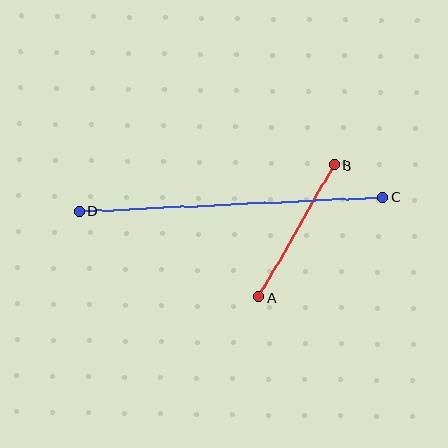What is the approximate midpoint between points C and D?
The midpoint is at approximately (231, 204) pixels.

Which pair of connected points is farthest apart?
Points C and D are farthest apart.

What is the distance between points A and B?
The distance is approximately 152 pixels.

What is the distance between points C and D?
The distance is approximately 304 pixels.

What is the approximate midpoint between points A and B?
The midpoint is at approximately (296, 231) pixels.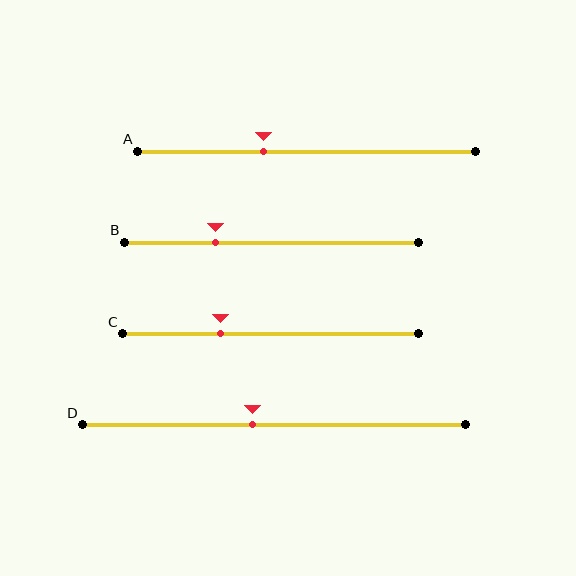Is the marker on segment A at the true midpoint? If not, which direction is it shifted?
No, the marker on segment A is shifted to the left by about 13% of the segment length.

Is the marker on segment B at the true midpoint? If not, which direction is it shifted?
No, the marker on segment B is shifted to the left by about 19% of the segment length.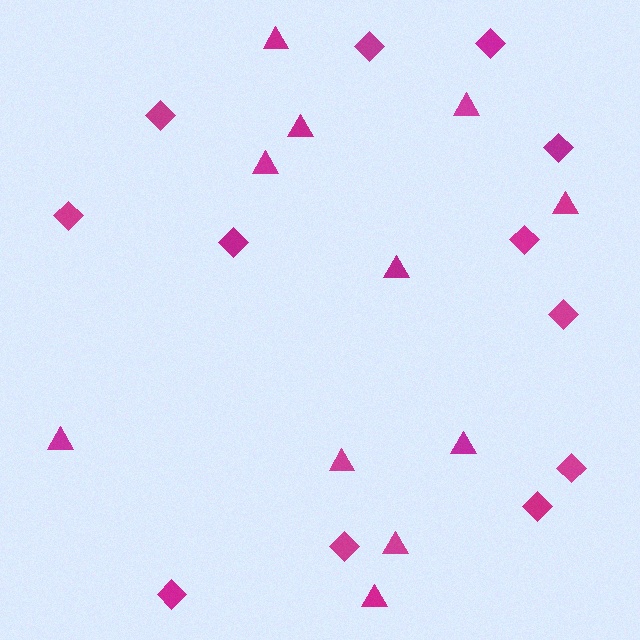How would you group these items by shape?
There are 2 groups: one group of diamonds (12) and one group of triangles (11).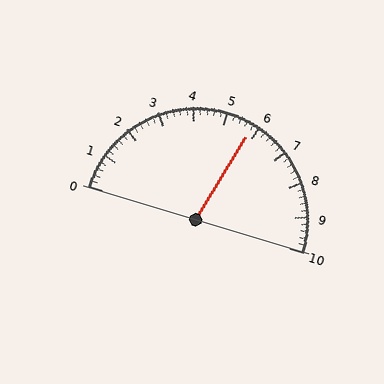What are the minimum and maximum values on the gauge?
The gauge ranges from 0 to 10.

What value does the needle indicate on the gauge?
The needle indicates approximately 5.8.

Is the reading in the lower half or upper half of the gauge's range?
The reading is in the upper half of the range (0 to 10).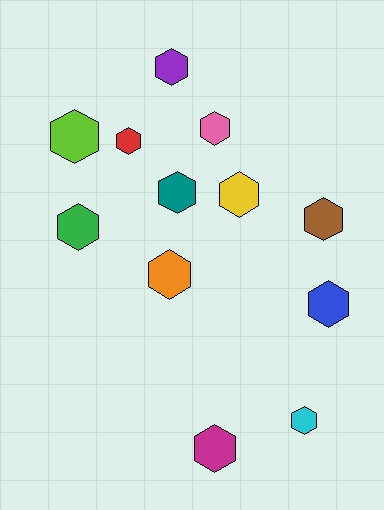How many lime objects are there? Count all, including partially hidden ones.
There is 1 lime object.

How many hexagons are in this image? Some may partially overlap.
There are 12 hexagons.